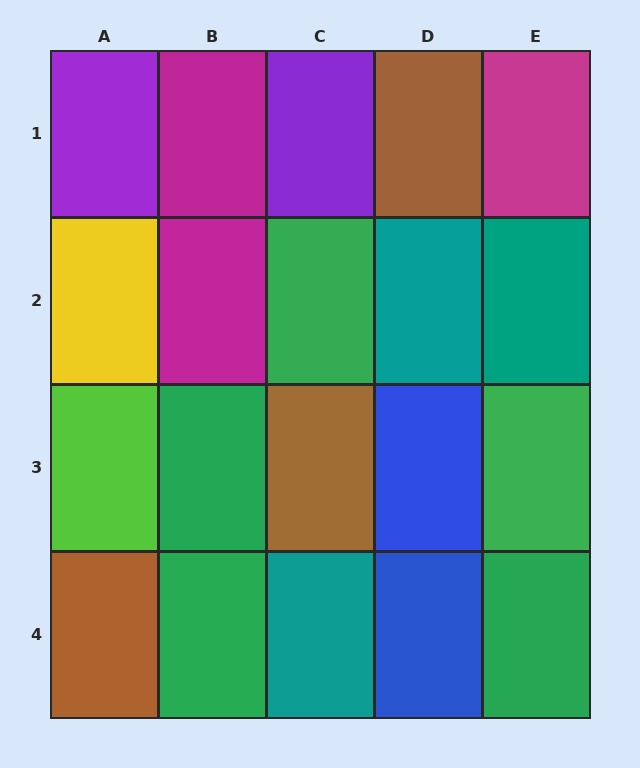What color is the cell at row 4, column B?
Green.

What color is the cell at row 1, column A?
Purple.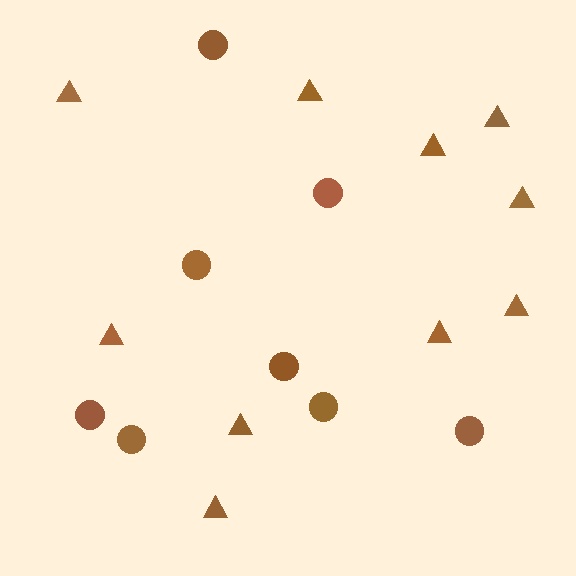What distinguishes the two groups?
There are 2 groups: one group of circles (8) and one group of triangles (10).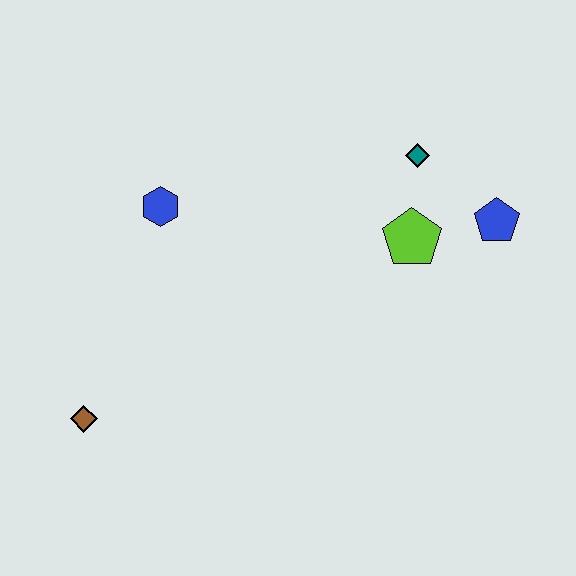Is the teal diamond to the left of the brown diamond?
No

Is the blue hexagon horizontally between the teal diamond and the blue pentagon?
No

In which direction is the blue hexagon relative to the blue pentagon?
The blue hexagon is to the left of the blue pentagon.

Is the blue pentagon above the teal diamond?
No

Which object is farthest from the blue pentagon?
The brown diamond is farthest from the blue pentagon.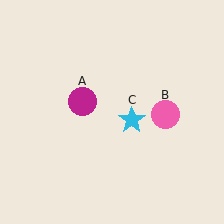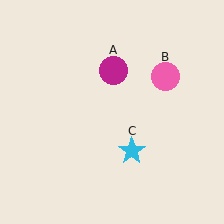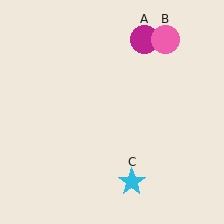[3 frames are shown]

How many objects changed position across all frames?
3 objects changed position: magenta circle (object A), pink circle (object B), cyan star (object C).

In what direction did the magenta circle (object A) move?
The magenta circle (object A) moved up and to the right.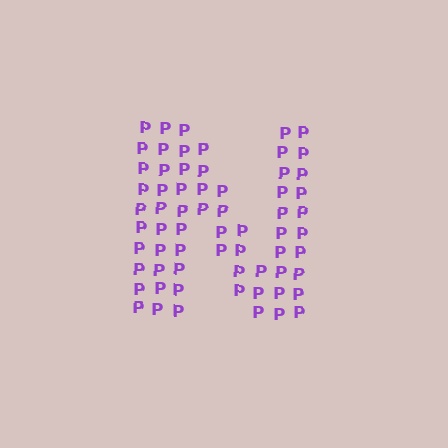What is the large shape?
The large shape is the letter N.